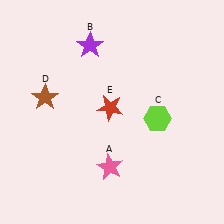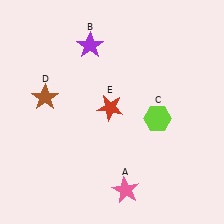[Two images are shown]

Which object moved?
The pink star (A) moved down.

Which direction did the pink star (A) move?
The pink star (A) moved down.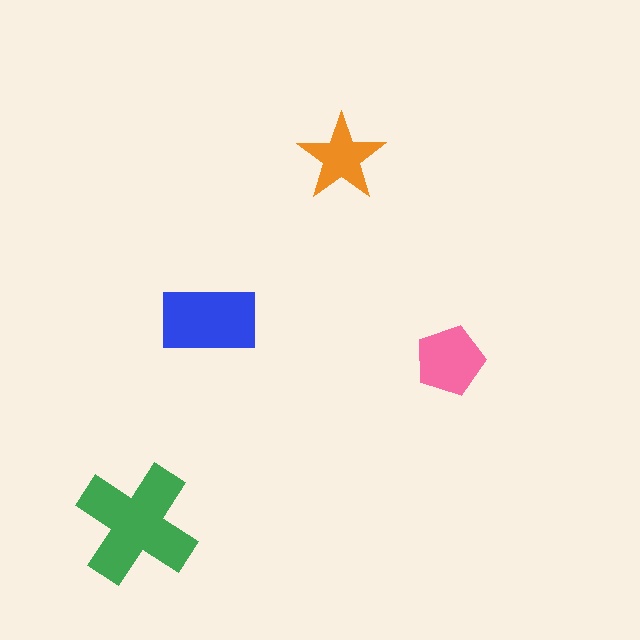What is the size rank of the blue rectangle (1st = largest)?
2nd.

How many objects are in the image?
There are 4 objects in the image.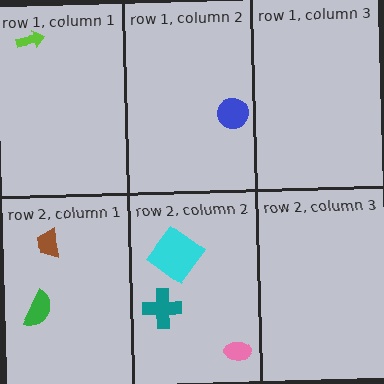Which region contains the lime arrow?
The row 1, column 1 region.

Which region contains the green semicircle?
The row 2, column 1 region.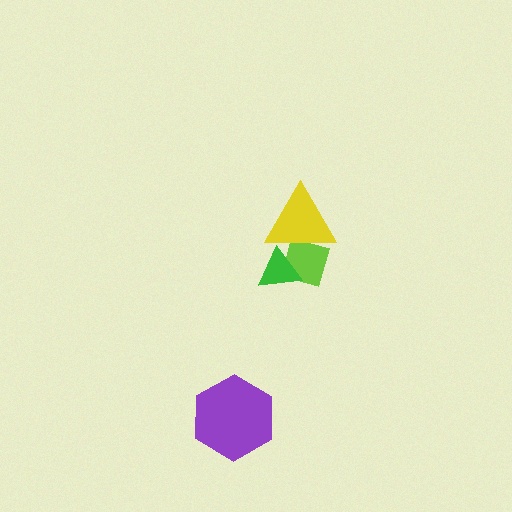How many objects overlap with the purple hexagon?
0 objects overlap with the purple hexagon.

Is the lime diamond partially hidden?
Yes, it is partially covered by another shape.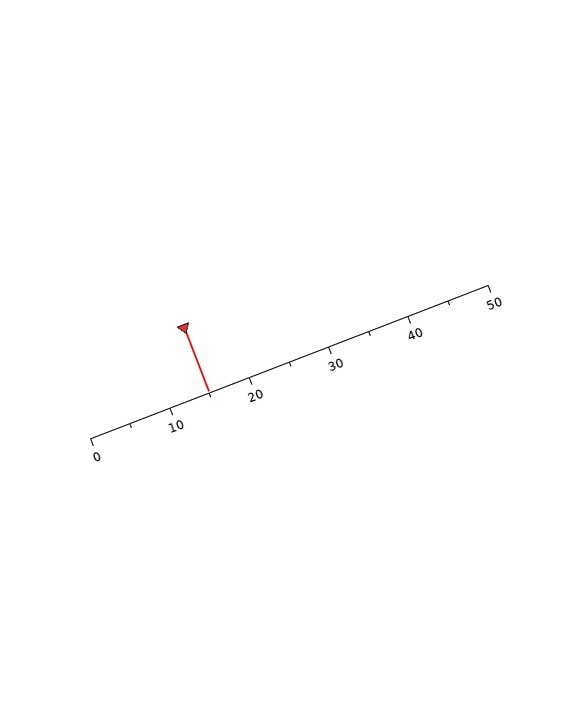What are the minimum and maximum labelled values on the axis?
The axis runs from 0 to 50.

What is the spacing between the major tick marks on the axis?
The major ticks are spaced 10 apart.